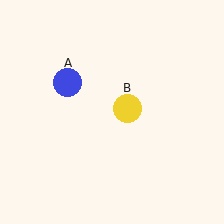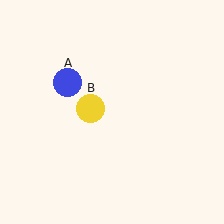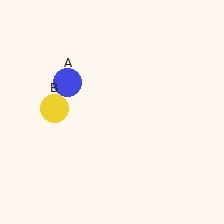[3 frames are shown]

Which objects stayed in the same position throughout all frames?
Blue circle (object A) remained stationary.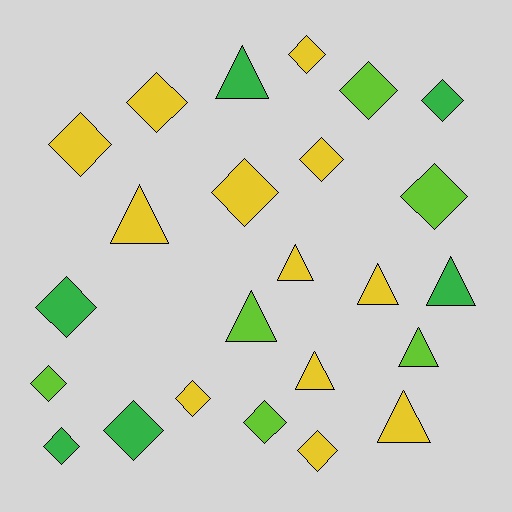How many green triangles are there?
There are 2 green triangles.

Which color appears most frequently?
Yellow, with 12 objects.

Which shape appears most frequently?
Diamond, with 15 objects.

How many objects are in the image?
There are 24 objects.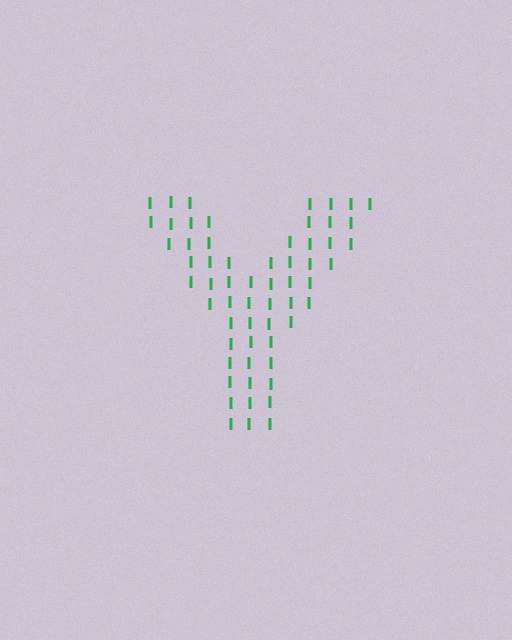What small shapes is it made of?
It is made of small letter I's.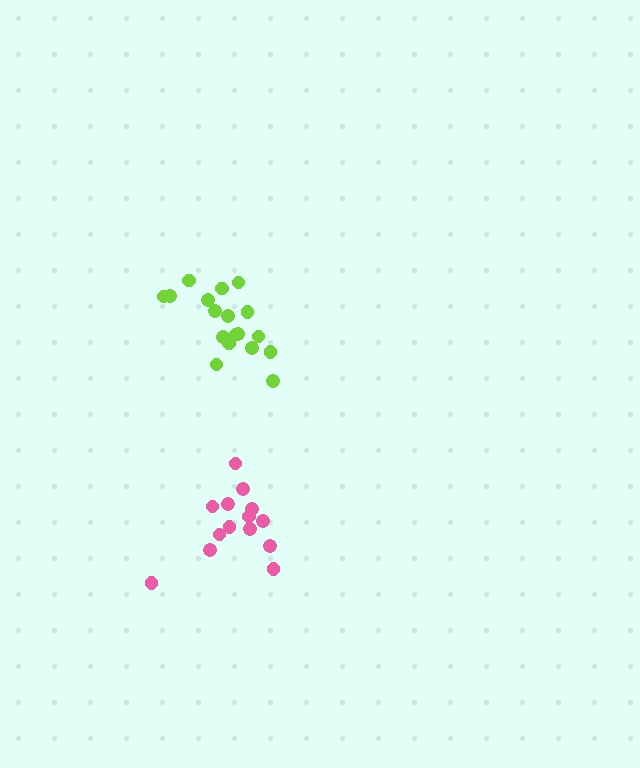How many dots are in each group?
Group 1: 18 dots, Group 2: 14 dots (32 total).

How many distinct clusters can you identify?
There are 2 distinct clusters.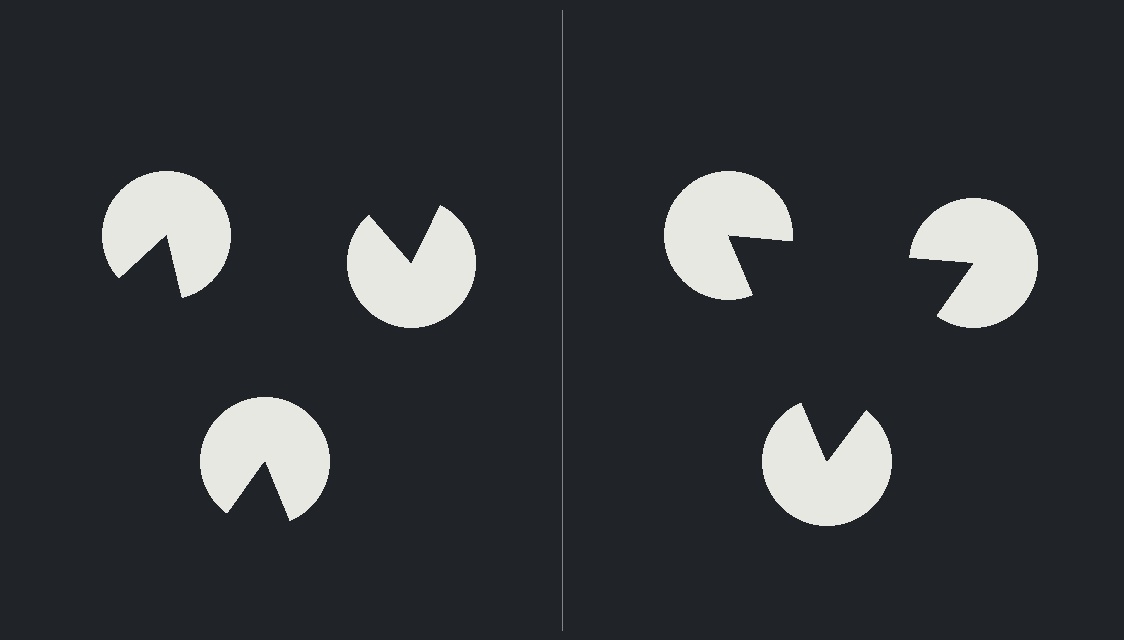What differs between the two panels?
The pac-man discs are positioned identically on both sides; only the wedge orientations differ. On the right they align to a triangle; on the left they are misaligned.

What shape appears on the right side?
An illusory triangle.